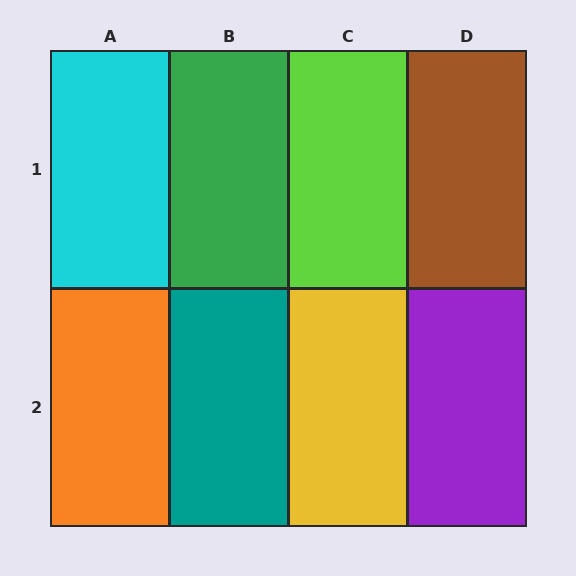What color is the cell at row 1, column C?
Lime.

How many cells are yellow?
1 cell is yellow.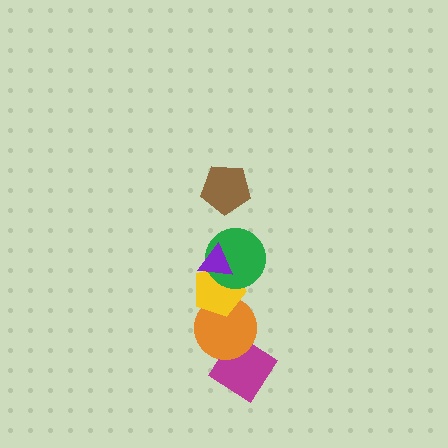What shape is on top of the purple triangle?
The brown pentagon is on top of the purple triangle.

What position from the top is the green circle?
The green circle is 3rd from the top.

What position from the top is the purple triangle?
The purple triangle is 2nd from the top.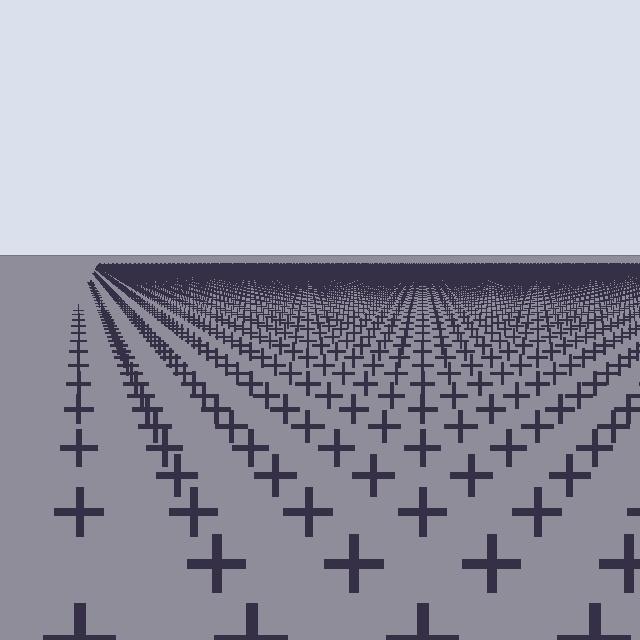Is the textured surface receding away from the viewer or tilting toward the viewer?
The surface is receding away from the viewer. Texture elements get smaller and denser toward the top.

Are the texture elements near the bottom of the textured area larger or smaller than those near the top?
Larger. Near the bottom, elements are closer to the viewer and appear at a bigger on-screen size.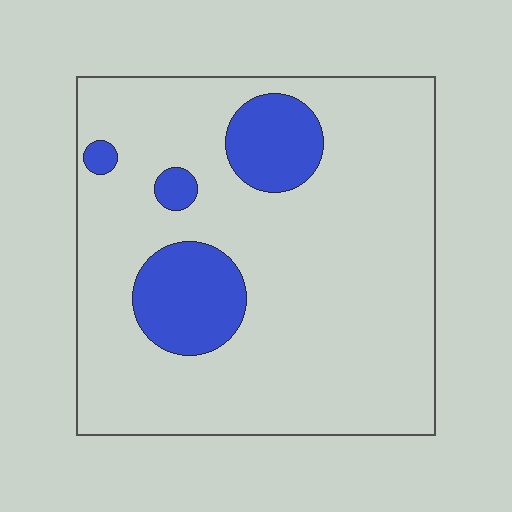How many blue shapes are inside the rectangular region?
4.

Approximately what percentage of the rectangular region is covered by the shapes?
Approximately 15%.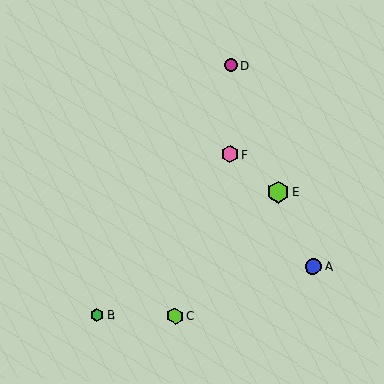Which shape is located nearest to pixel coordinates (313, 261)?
The blue circle (labeled A) at (313, 266) is nearest to that location.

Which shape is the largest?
The lime hexagon (labeled E) is the largest.